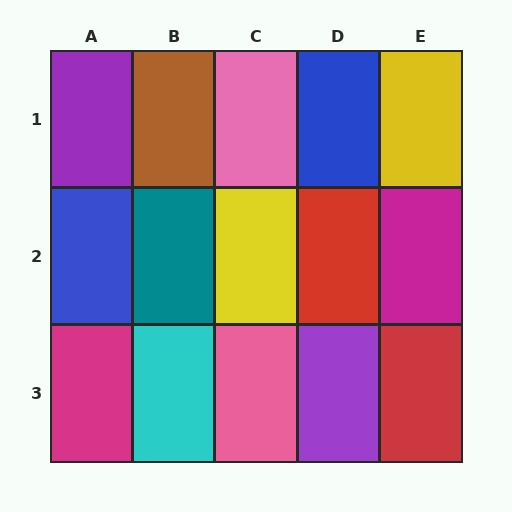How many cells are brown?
1 cell is brown.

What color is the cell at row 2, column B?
Teal.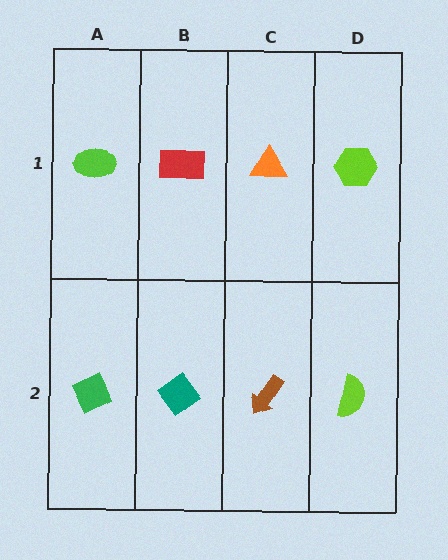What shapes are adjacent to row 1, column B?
A teal diamond (row 2, column B), a lime ellipse (row 1, column A), an orange triangle (row 1, column C).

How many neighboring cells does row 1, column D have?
2.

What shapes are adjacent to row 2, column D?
A lime hexagon (row 1, column D), a brown arrow (row 2, column C).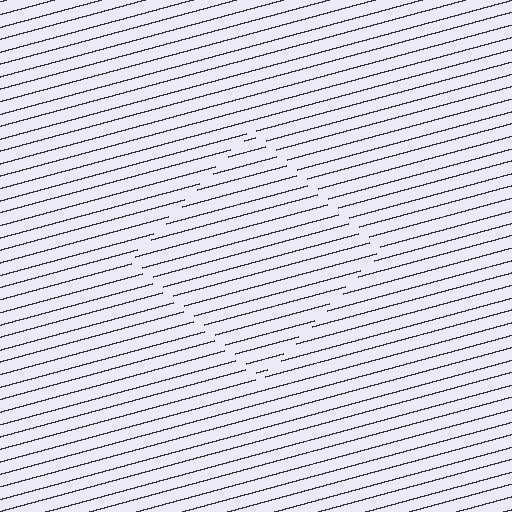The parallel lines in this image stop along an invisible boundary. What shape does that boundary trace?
An illusory square. The interior of the shape contains the same grating, shifted by half a period — the contour is defined by the phase discontinuity where line-ends from the inner and outer gratings abut.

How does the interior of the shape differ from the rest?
The interior of the shape contains the same grating, shifted by half a period — the contour is defined by the phase discontinuity where line-ends from the inner and outer gratings abut.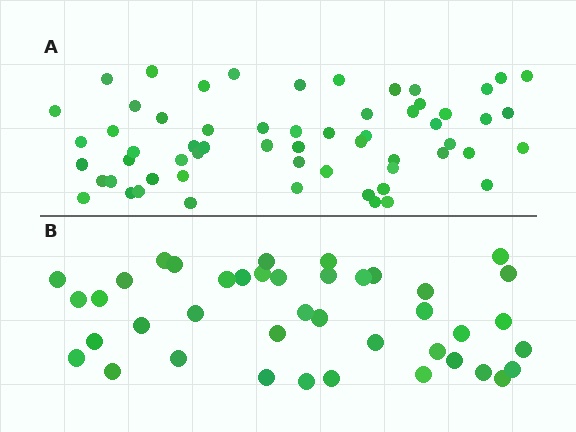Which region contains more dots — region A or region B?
Region A (the top region) has more dots.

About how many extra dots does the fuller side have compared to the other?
Region A has approximately 20 more dots than region B.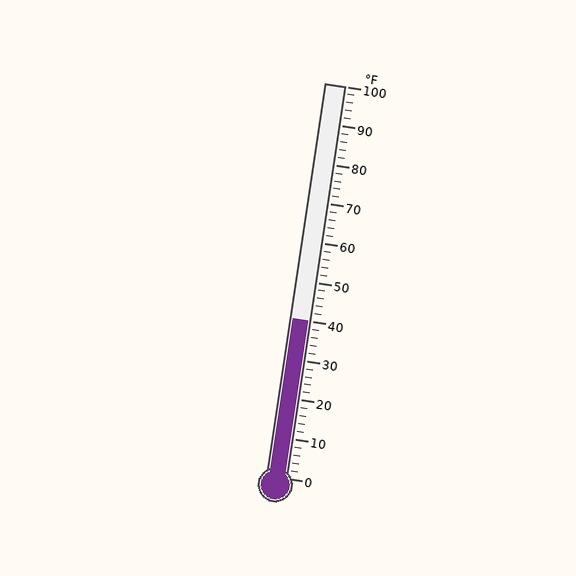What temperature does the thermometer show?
The thermometer shows approximately 40°F.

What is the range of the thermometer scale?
The thermometer scale ranges from 0°F to 100°F.